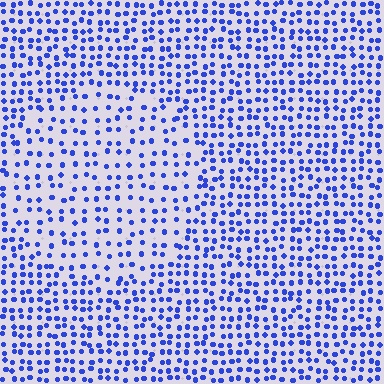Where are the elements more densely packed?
The elements are more densely packed outside the circle boundary.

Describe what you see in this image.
The image contains small blue elements arranged at two different densities. A circle-shaped region is visible where the elements are less densely packed than the surrounding area.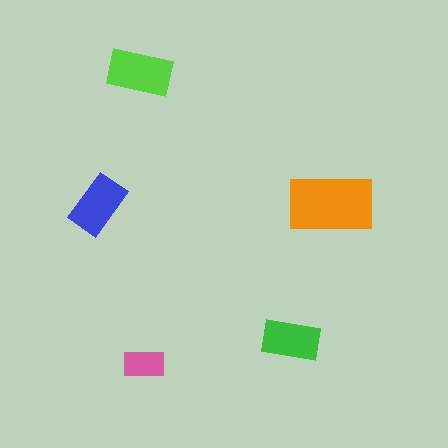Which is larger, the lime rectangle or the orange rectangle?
The orange one.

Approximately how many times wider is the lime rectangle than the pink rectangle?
About 1.5 times wider.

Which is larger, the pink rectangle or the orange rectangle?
The orange one.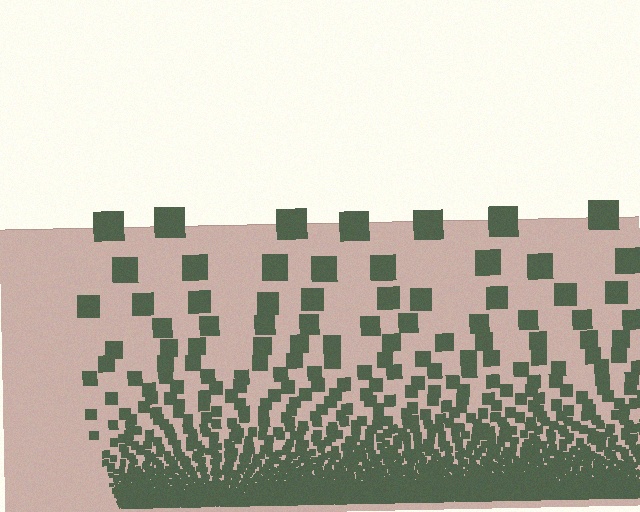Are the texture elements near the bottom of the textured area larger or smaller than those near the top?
Smaller. The gradient is inverted — elements near the bottom are smaller and denser.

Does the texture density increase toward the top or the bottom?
Density increases toward the bottom.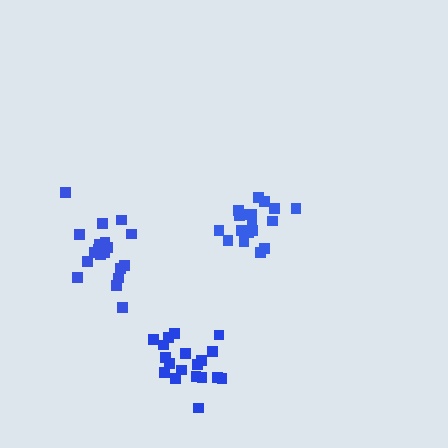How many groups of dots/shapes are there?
There are 3 groups.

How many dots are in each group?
Group 1: 20 dots, Group 2: 18 dots, Group 3: 19 dots (57 total).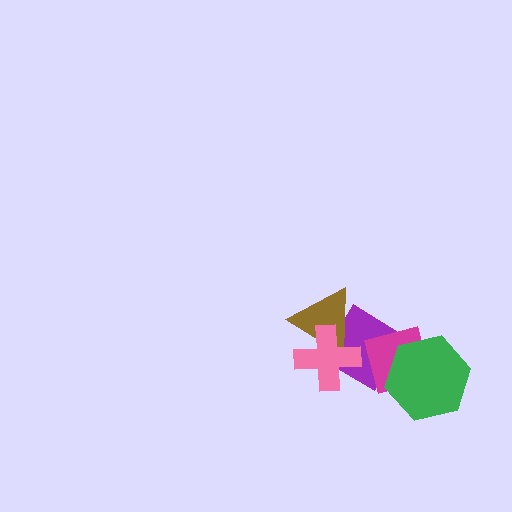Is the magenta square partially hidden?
Yes, it is partially covered by another shape.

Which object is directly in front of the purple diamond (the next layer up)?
The brown triangle is directly in front of the purple diamond.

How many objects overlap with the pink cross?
2 objects overlap with the pink cross.